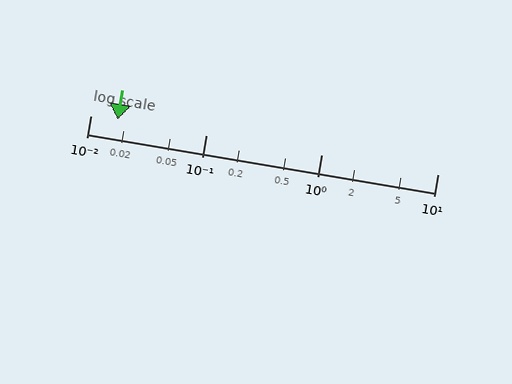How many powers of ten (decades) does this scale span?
The scale spans 3 decades, from 0.01 to 10.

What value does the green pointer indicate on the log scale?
The pointer indicates approximately 0.017.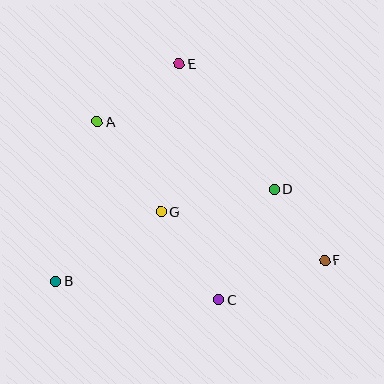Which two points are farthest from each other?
Points B and F are farthest from each other.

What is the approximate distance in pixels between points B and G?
The distance between B and G is approximately 126 pixels.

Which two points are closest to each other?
Points D and F are closest to each other.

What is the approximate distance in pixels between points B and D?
The distance between B and D is approximately 237 pixels.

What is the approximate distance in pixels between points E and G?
The distance between E and G is approximately 149 pixels.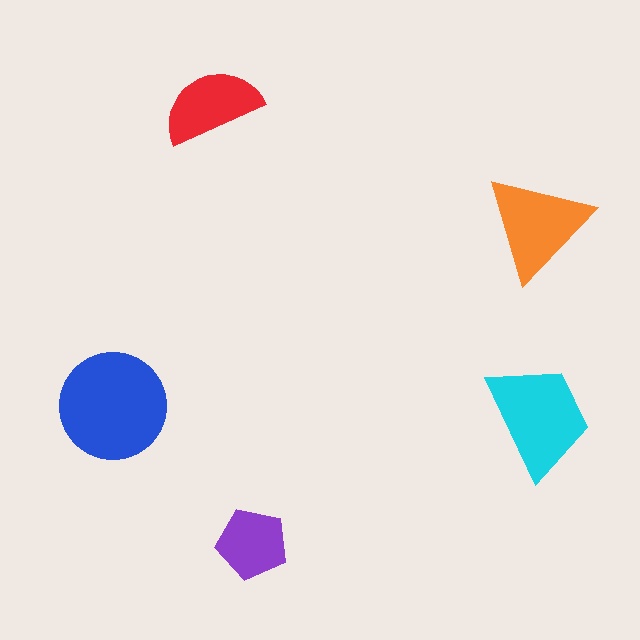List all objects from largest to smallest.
The blue circle, the cyan trapezoid, the orange triangle, the red semicircle, the purple pentagon.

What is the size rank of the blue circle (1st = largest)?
1st.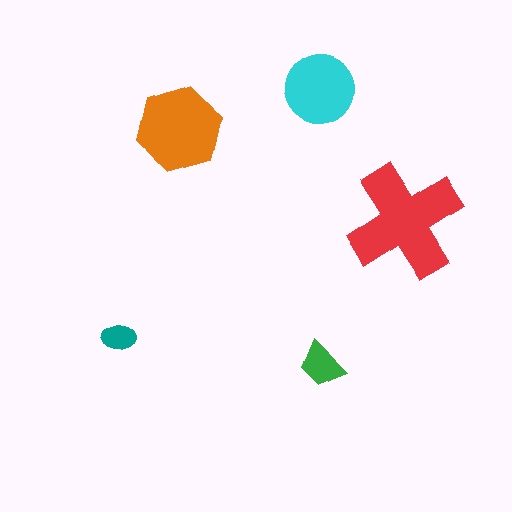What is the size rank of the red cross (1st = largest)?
1st.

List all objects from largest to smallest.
The red cross, the orange hexagon, the cyan circle, the green trapezoid, the teal ellipse.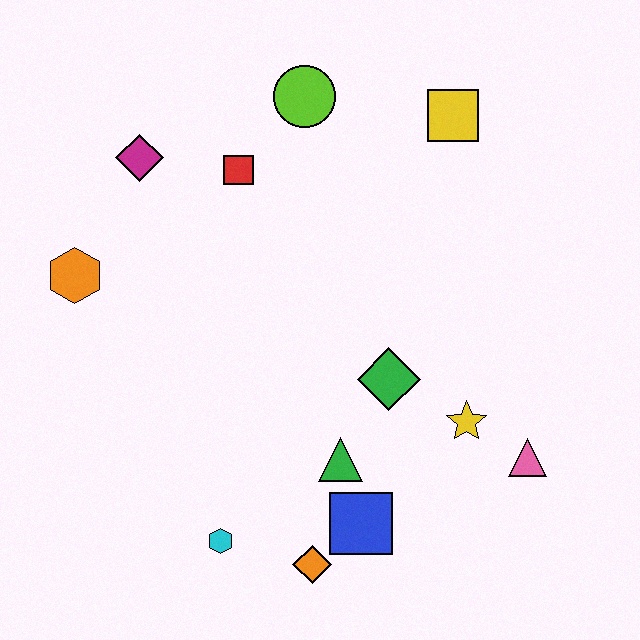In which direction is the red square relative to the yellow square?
The red square is to the left of the yellow square.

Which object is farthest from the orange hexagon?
The pink triangle is farthest from the orange hexagon.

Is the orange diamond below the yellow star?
Yes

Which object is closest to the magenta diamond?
The red square is closest to the magenta diamond.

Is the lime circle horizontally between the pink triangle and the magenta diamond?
Yes